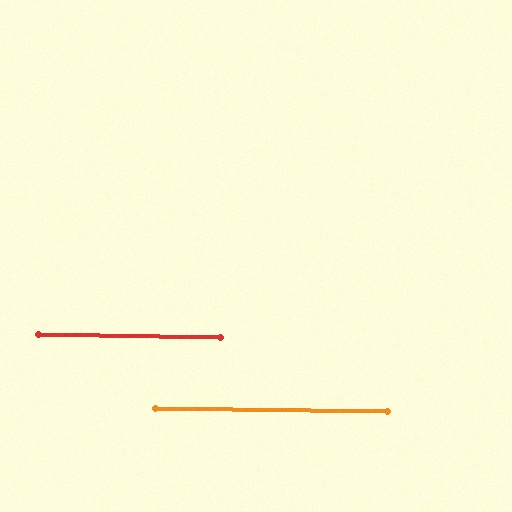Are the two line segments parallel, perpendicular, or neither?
Parallel — their directions differ by only 0.1°.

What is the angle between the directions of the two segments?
Approximately 0 degrees.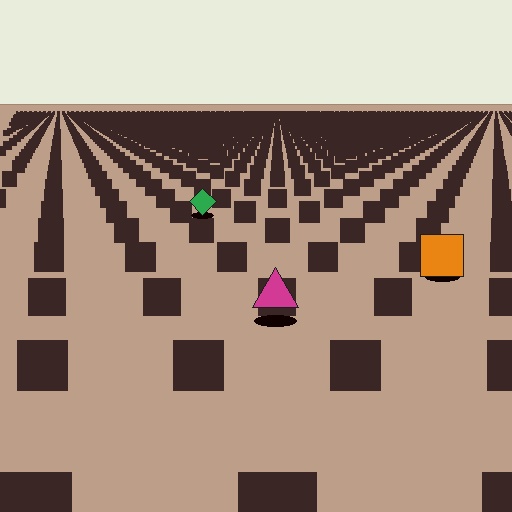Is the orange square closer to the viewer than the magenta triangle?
No. The magenta triangle is closer — you can tell from the texture gradient: the ground texture is coarser near it.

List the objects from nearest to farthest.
From nearest to farthest: the magenta triangle, the orange square, the green diamond.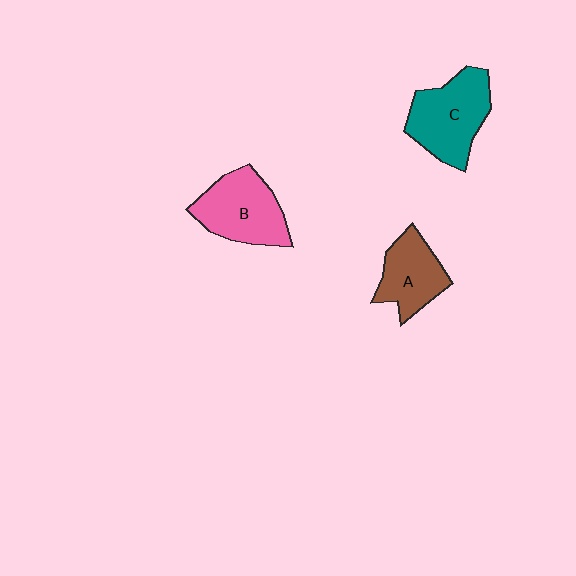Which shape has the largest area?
Shape C (teal).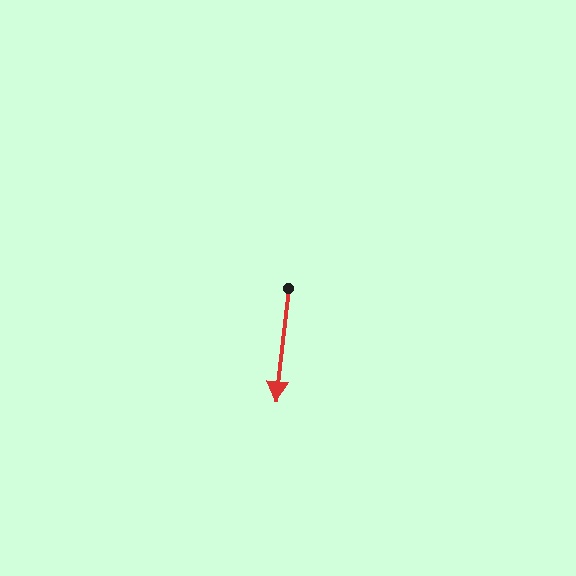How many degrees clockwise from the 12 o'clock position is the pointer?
Approximately 186 degrees.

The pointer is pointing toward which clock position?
Roughly 6 o'clock.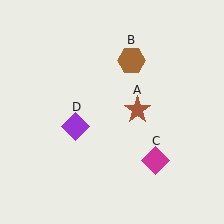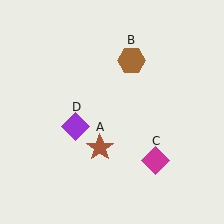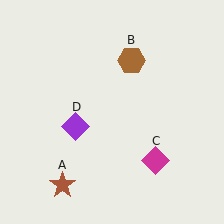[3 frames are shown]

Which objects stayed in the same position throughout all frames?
Brown hexagon (object B) and magenta diamond (object C) and purple diamond (object D) remained stationary.